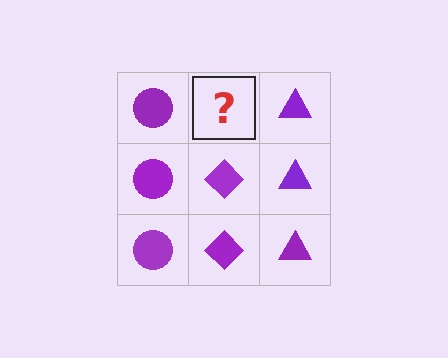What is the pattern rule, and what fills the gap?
The rule is that each column has a consistent shape. The gap should be filled with a purple diamond.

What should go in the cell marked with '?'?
The missing cell should contain a purple diamond.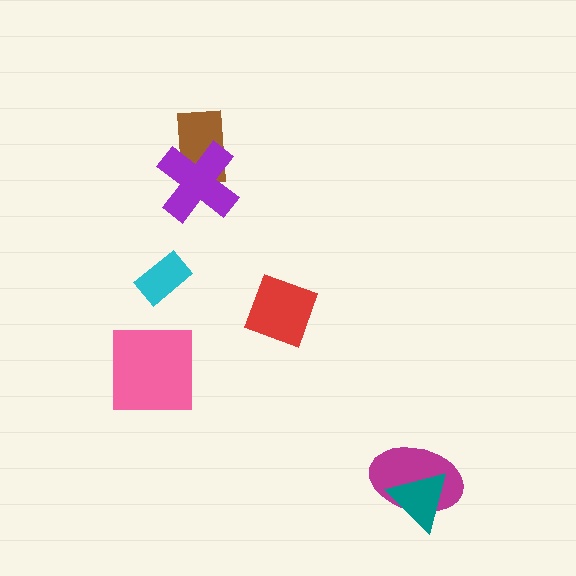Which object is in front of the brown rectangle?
The purple cross is in front of the brown rectangle.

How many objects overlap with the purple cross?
1 object overlaps with the purple cross.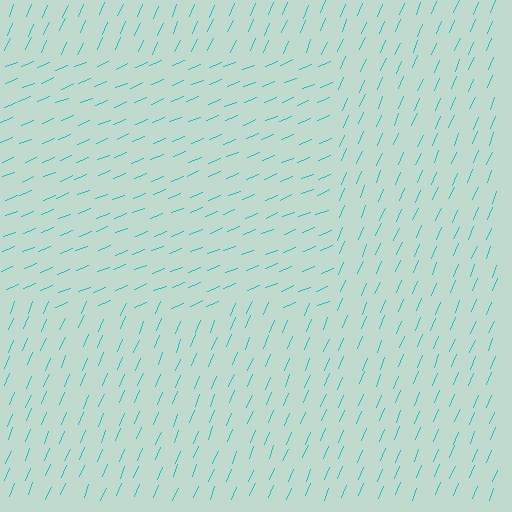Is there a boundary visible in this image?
Yes, there is a texture boundary formed by a change in line orientation.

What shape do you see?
I see a rectangle.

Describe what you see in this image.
The image is filled with small cyan line segments. A rectangle region in the image has lines oriented differently from the surrounding lines, creating a visible texture boundary.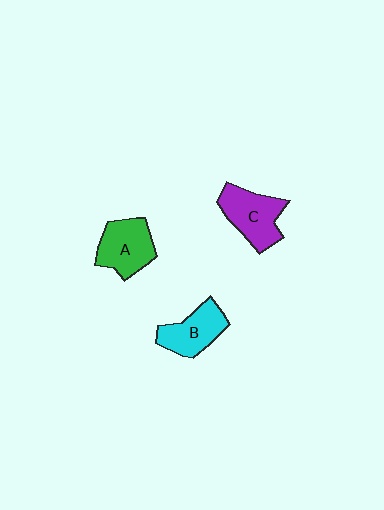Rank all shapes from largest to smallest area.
From largest to smallest: C (purple), A (green), B (cyan).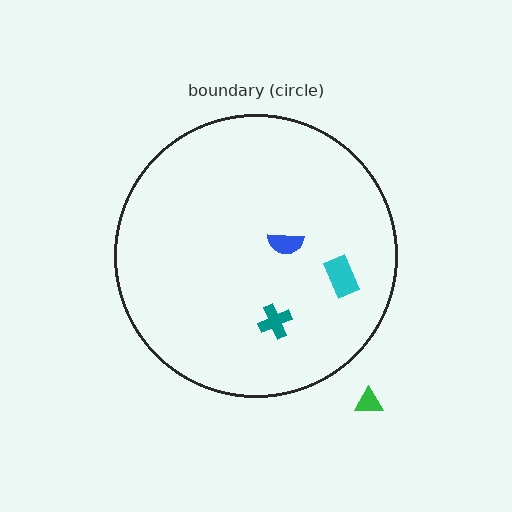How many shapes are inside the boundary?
3 inside, 1 outside.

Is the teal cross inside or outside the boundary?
Inside.